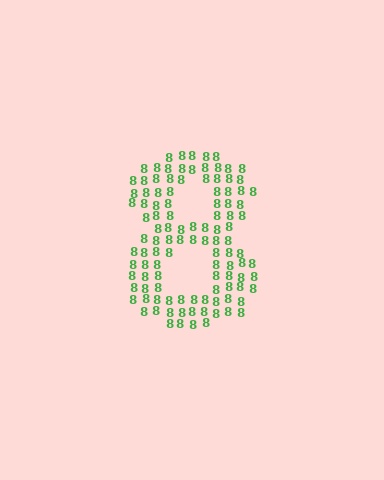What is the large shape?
The large shape is the digit 8.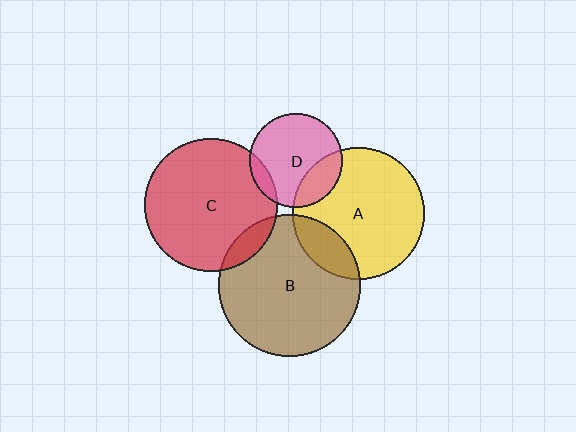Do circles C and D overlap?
Yes.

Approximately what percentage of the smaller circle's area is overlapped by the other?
Approximately 10%.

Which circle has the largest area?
Circle B (brown).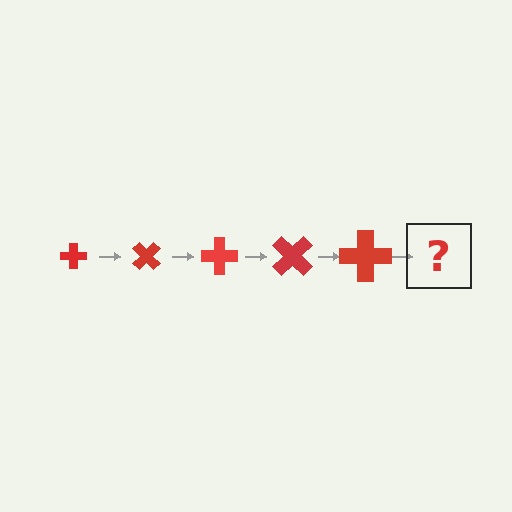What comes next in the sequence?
The next element should be a cross, larger than the previous one and rotated 225 degrees from the start.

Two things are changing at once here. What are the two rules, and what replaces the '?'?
The two rules are that the cross grows larger each step and it rotates 45 degrees each step. The '?' should be a cross, larger than the previous one and rotated 225 degrees from the start.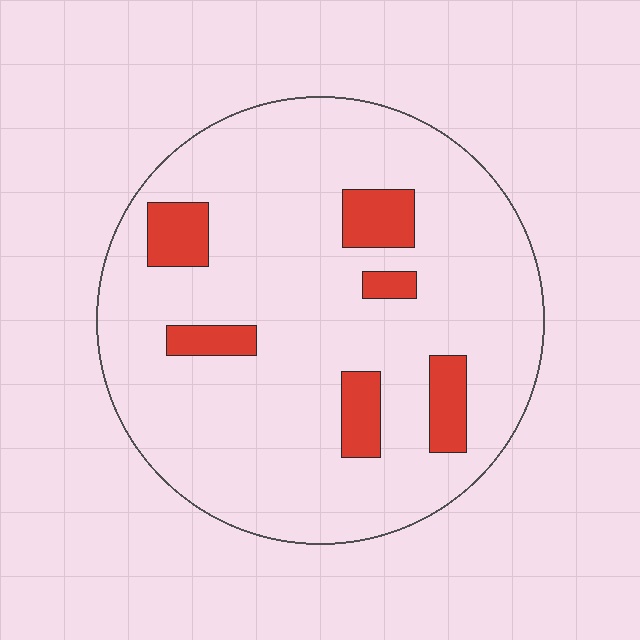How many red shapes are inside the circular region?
6.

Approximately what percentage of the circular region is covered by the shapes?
Approximately 15%.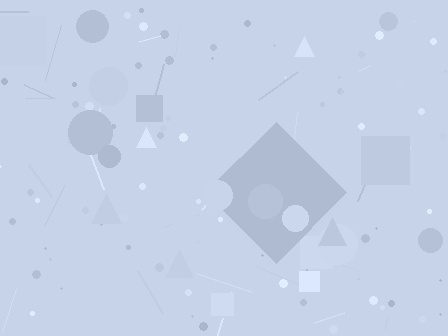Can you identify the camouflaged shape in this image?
The camouflaged shape is a diamond.